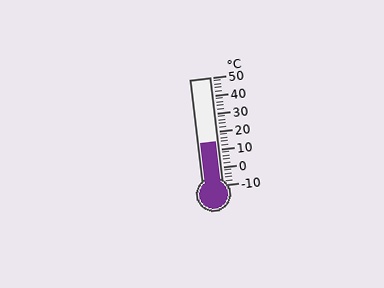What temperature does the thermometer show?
The thermometer shows approximately 14°C.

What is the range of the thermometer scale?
The thermometer scale ranges from -10°C to 50°C.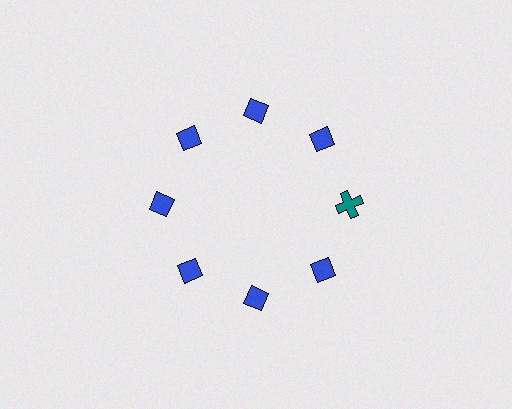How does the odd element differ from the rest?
It differs in both color (teal instead of blue) and shape (cross instead of diamond).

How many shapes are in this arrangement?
There are 8 shapes arranged in a ring pattern.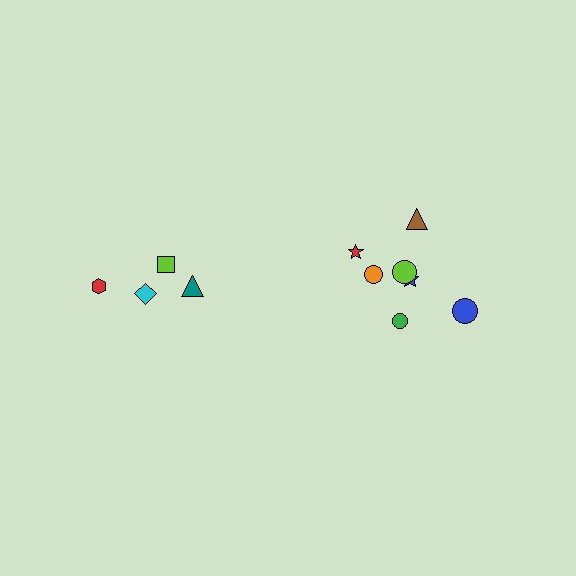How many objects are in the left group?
There are 4 objects.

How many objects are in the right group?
There are 7 objects.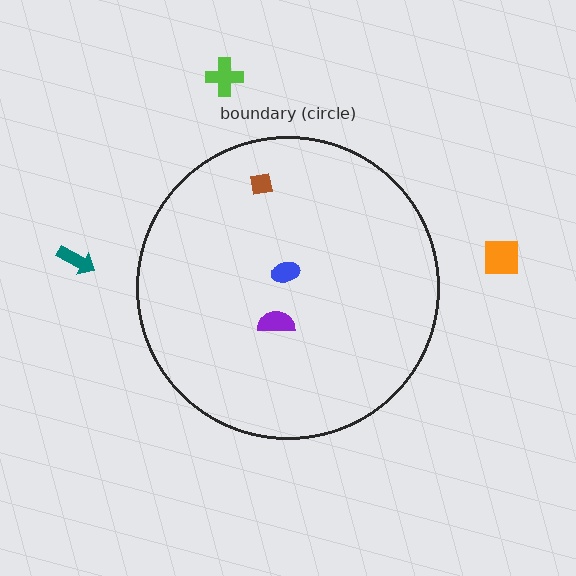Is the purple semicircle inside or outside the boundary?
Inside.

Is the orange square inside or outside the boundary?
Outside.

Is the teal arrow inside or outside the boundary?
Outside.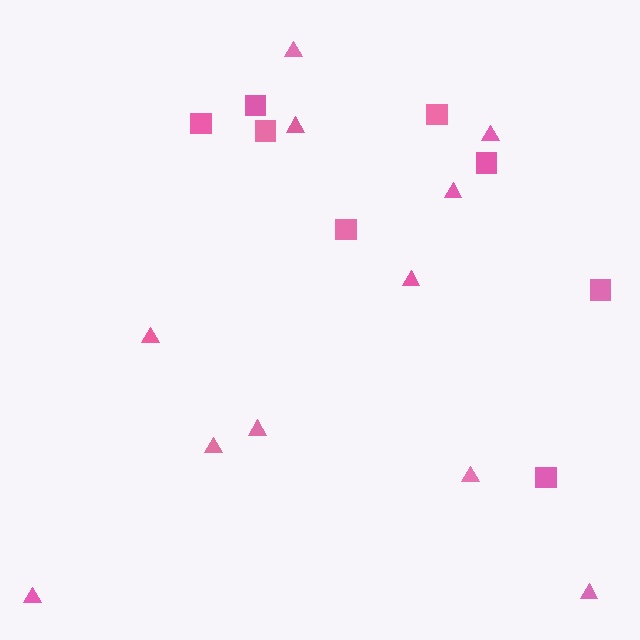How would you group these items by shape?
There are 2 groups: one group of squares (8) and one group of triangles (11).